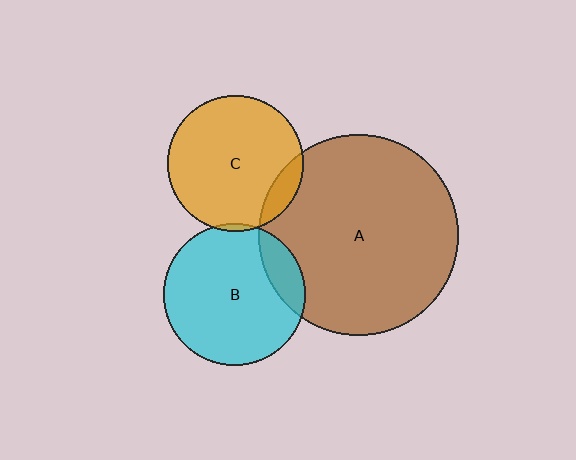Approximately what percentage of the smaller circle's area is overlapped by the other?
Approximately 10%.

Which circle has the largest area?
Circle A (brown).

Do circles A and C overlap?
Yes.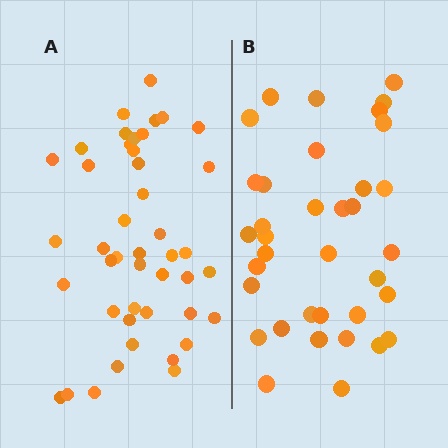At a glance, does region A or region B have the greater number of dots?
Region A (the left region) has more dots.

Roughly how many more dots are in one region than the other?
Region A has roughly 8 or so more dots than region B.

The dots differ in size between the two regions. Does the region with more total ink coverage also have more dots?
No. Region B has more total ink coverage because its dots are larger, but region A actually contains more individual dots. Total area can be misleading — the number of items is what matters here.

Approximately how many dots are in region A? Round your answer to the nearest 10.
About 40 dots. (The exact count is 44, which rounds to 40.)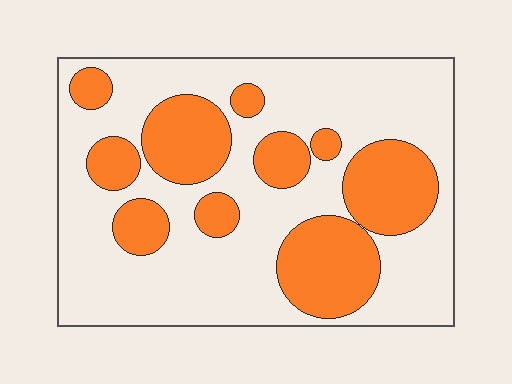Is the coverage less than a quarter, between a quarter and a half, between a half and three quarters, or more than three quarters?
Between a quarter and a half.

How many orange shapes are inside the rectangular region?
10.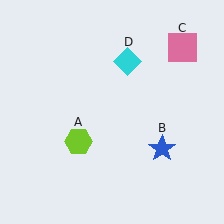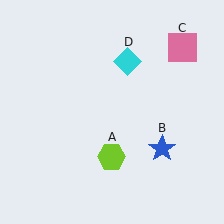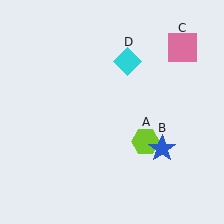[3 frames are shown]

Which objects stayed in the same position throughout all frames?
Blue star (object B) and pink square (object C) and cyan diamond (object D) remained stationary.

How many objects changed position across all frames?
1 object changed position: lime hexagon (object A).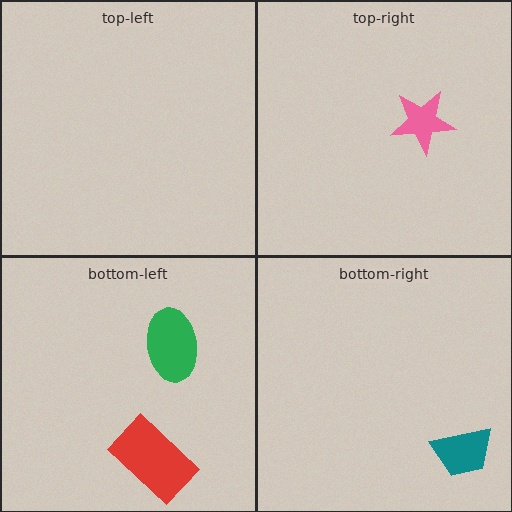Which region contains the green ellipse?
The bottom-left region.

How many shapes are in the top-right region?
1.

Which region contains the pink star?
The top-right region.